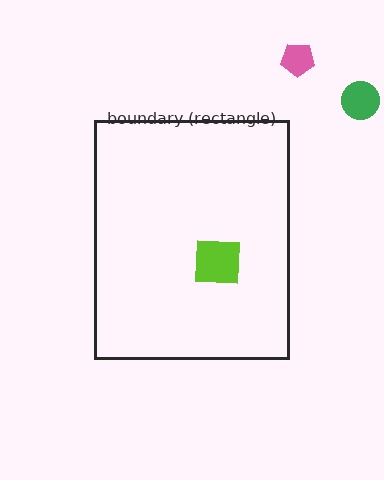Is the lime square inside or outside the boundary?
Inside.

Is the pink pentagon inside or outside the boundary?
Outside.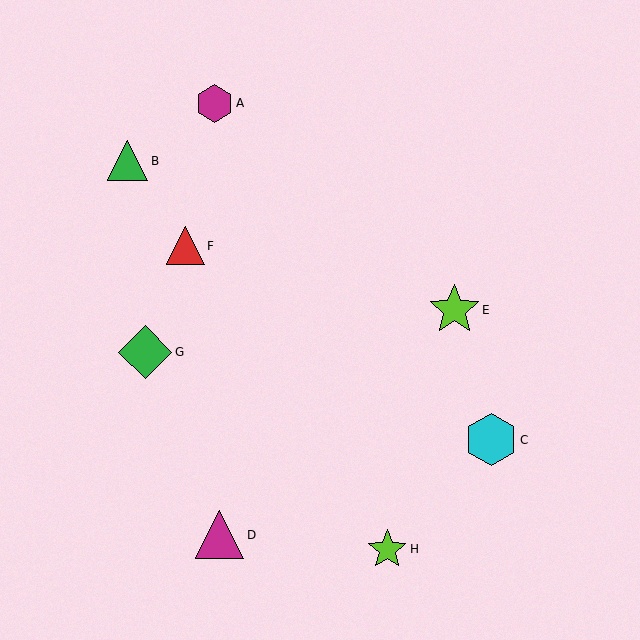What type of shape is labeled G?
Shape G is a green diamond.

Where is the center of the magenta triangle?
The center of the magenta triangle is at (220, 535).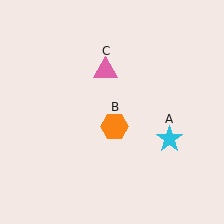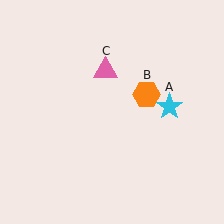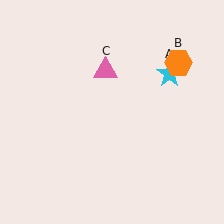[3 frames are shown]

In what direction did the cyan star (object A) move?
The cyan star (object A) moved up.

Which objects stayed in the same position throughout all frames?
Pink triangle (object C) remained stationary.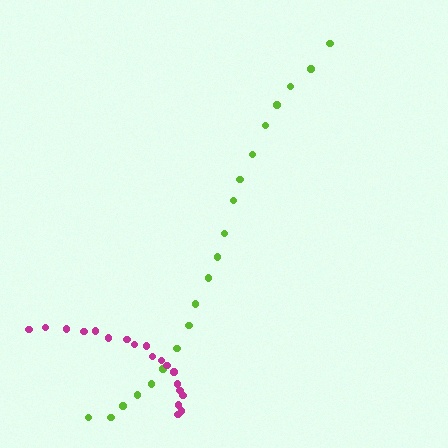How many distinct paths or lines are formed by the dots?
There are 2 distinct paths.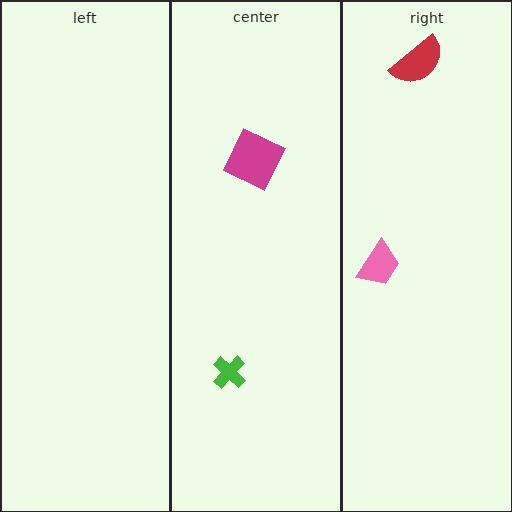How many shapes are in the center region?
2.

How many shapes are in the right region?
2.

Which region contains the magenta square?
The center region.